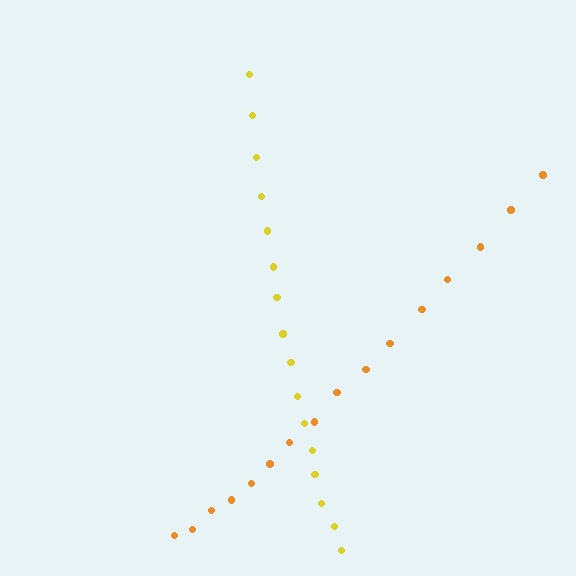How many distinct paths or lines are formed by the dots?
There are 2 distinct paths.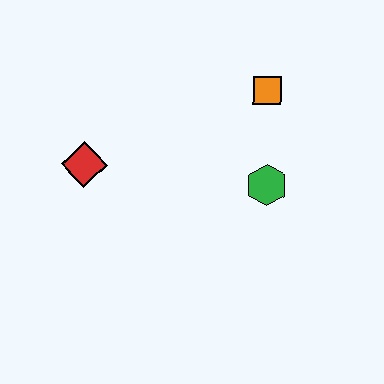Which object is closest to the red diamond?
The green hexagon is closest to the red diamond.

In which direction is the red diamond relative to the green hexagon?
The red diamond is to the left of the green hexagon.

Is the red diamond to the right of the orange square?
No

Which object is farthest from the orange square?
The red diamond is farthest from the orange square.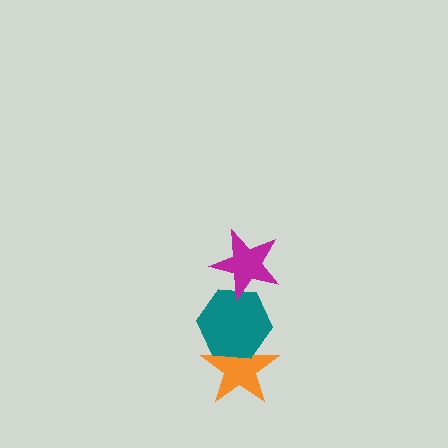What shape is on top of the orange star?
The teal hexagon is on top of the orange star.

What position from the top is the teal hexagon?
The teal hexagon is 2nd from the top.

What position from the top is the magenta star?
The magenta star is 1st from the top.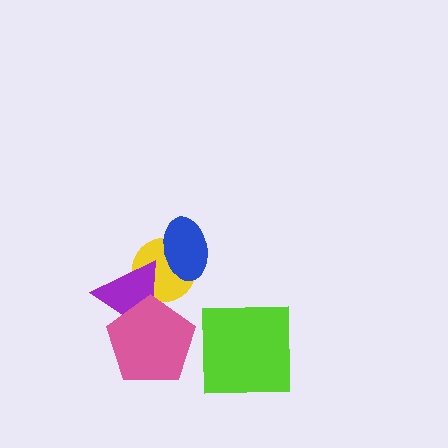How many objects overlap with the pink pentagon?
1 object overlaps with the pink pentagon.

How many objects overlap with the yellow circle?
2 objects overlap with the yellow circle.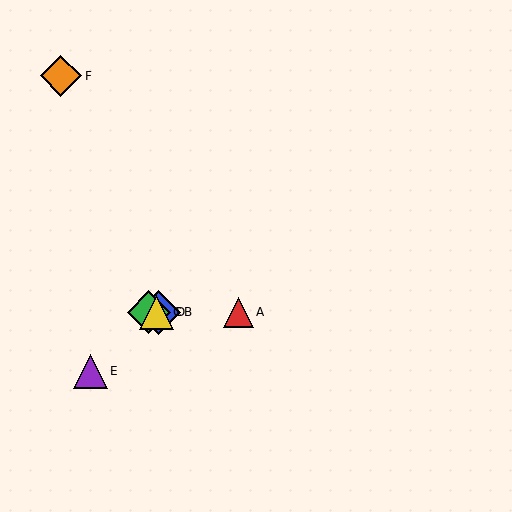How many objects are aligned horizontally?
4 objects (A, B, C, D) are aligned horizontally.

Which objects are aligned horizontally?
Objects A, B, C, D are aligned horizontally.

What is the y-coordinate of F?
Object F is at y≈76.